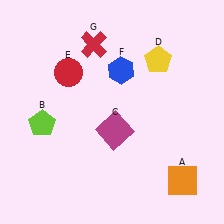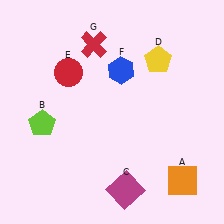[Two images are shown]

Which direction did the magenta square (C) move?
The magenta square (C) moved down.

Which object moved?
The magenta square (C) moved down.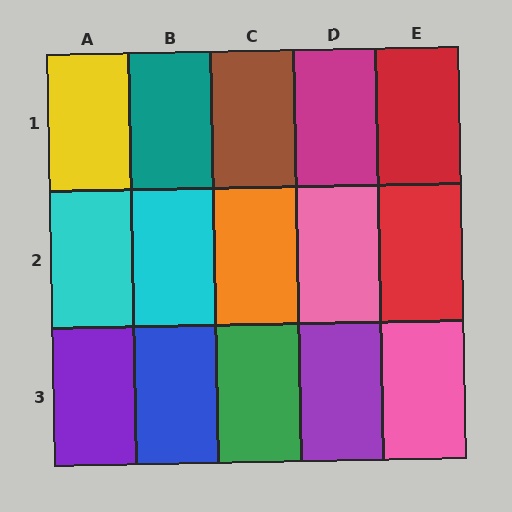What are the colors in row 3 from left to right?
Purple, blue, green, purple, pink.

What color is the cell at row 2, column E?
Red.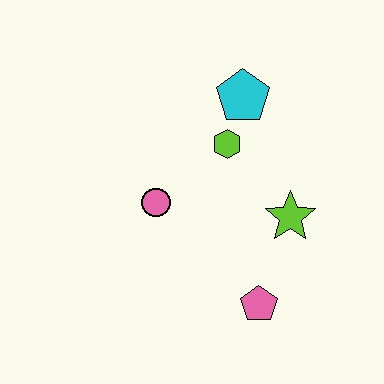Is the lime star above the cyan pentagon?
No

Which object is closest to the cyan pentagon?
The lime hexagon is closest to the cyan pentagon.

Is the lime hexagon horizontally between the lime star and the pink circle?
Yes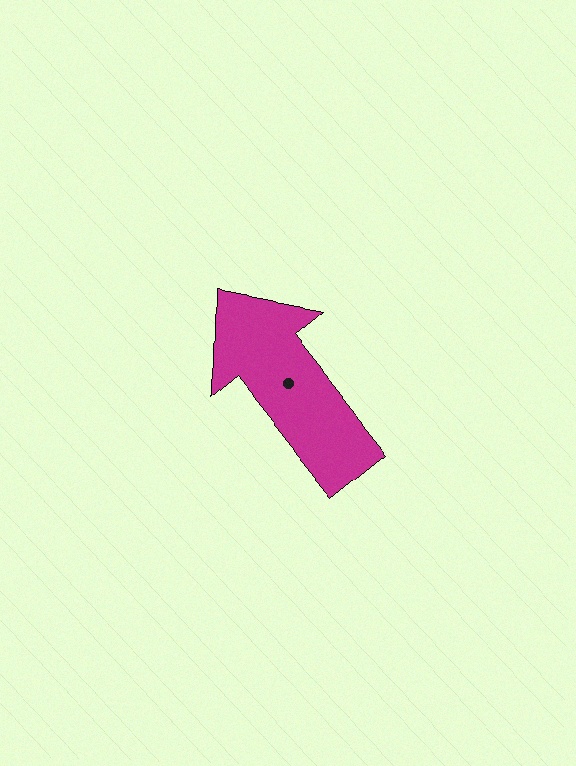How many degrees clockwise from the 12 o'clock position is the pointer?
Approximately 321 degrees.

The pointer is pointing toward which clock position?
Roughly 11 o'clock.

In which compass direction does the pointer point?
Northwest.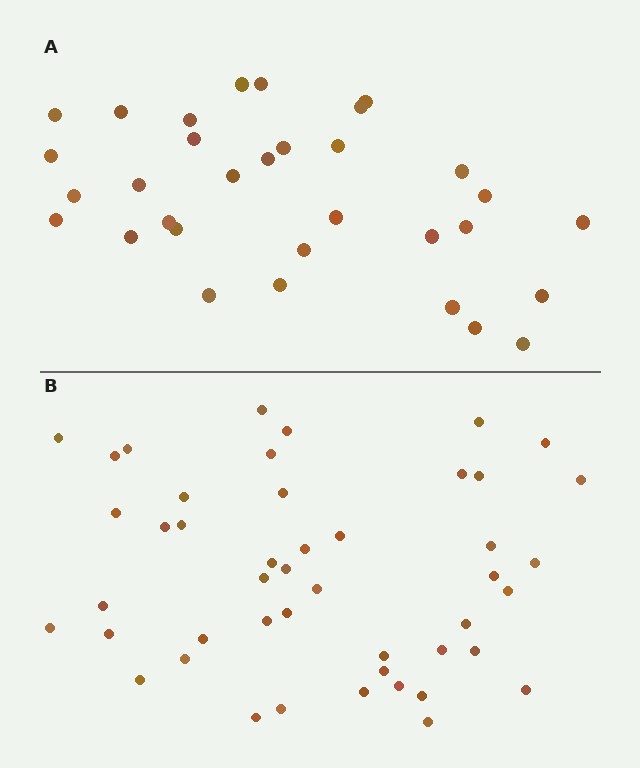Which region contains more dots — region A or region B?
Region B (the bottom region) has more dots.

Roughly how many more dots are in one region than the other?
Region B has approximately 15 more dots than region A.